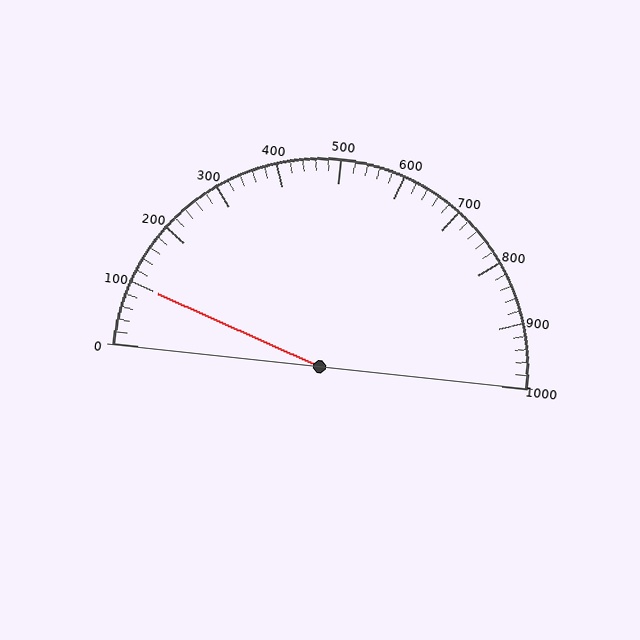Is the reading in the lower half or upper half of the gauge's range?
The reading is in the lower half of the range (0 to 1000).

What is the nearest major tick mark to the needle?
The nearest major tick mark is 100.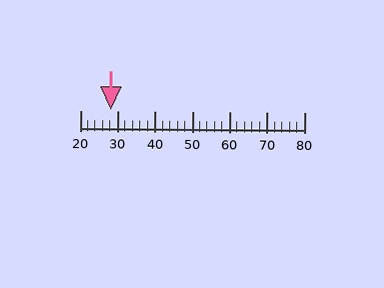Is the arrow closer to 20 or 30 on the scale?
The arrow is closer to 30.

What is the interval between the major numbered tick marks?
The major tick marks are spaced 10 units apart.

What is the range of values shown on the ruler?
The ruler shows values from 20 to 80.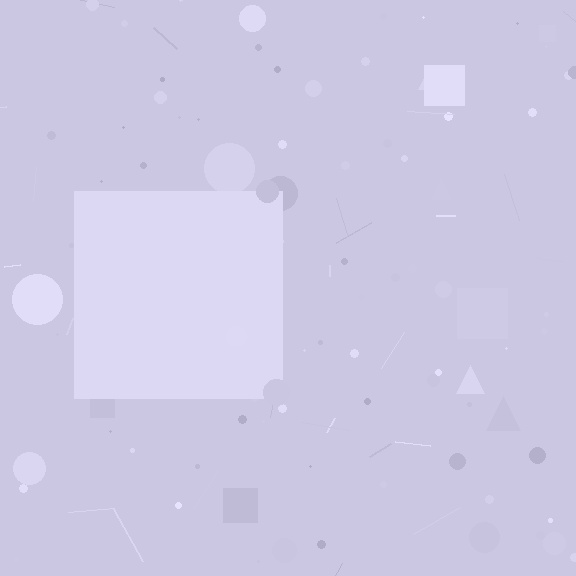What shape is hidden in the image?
A square is hidden in the image.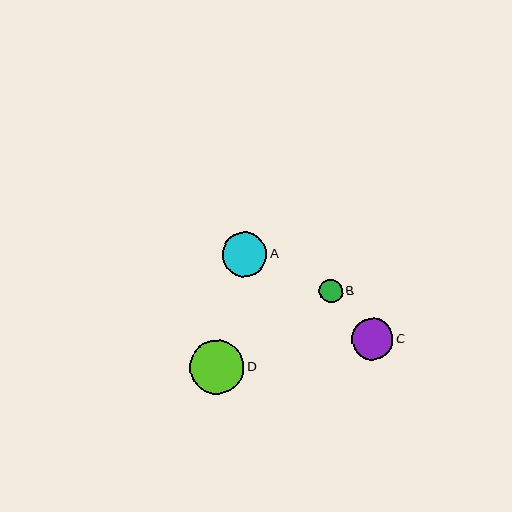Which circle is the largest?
Circle D is the largest with a size of approximately 54 pixels.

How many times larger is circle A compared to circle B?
Circle A is approximately 1.9 times the size of circle B.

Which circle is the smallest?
Circle B is the smallest with a size of approximately 24 pixels.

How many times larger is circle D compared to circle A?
Circle D is approximately 1.2 times the size of circle A.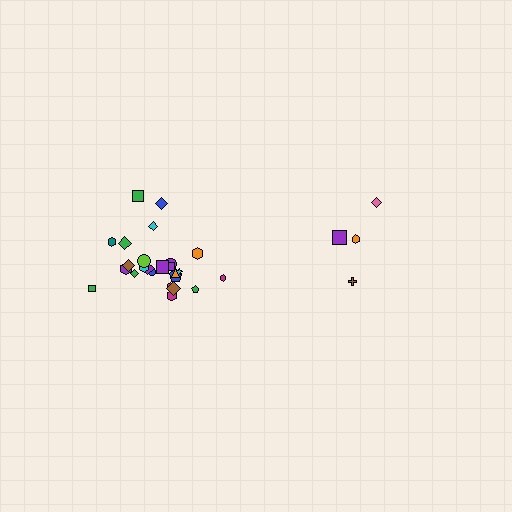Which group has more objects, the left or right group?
The left group.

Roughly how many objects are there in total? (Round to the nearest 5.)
Roughly 30 objects in total.